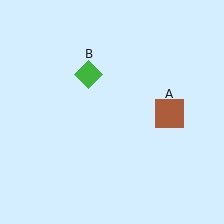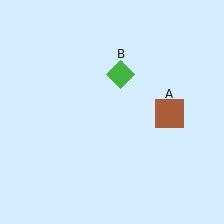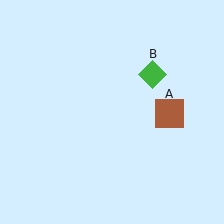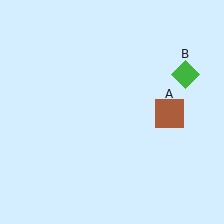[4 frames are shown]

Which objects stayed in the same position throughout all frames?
Brown square (object A) remained stationary.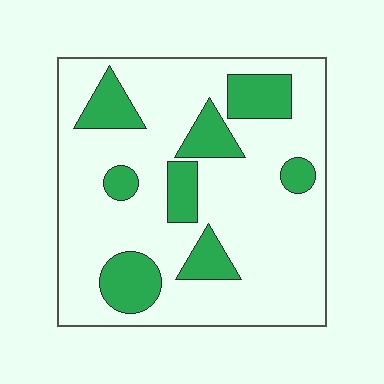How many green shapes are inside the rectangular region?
8.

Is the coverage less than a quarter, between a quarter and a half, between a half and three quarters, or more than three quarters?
Less than a quarter.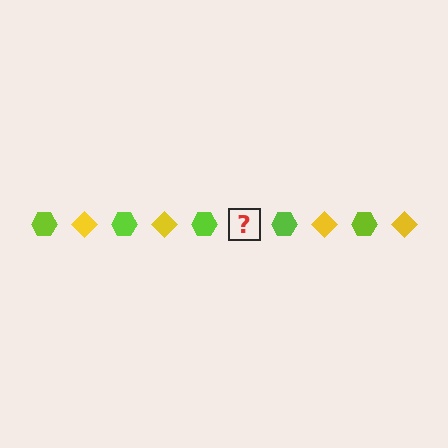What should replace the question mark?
The question mark should be replaced with a yellow diamond.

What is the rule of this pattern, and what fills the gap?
The rule is that the pattern alternates between lime hexagon and yellow diamond. The gap should be filled with a yellow diamond.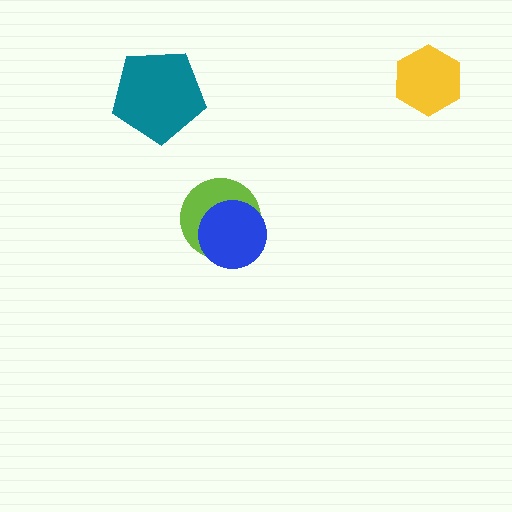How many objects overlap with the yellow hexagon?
0 objects overlap with the yellow hexagon.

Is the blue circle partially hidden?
No, no other shape covers it.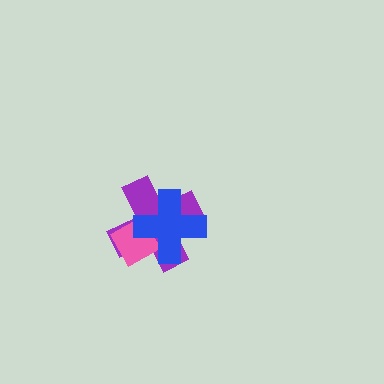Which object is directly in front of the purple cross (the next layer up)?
The pink diamond is directly in front of the purple cross.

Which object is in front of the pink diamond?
The blue cross is in front of the pink diamond.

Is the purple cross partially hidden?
Yes, it is partially covered by another shape.